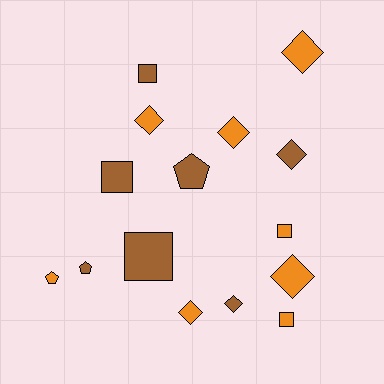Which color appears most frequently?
Orange, with 8 objects.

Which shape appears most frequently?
Diamond, with 7 objects.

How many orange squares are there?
There are 2 orange squares.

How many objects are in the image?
There are 15 objects.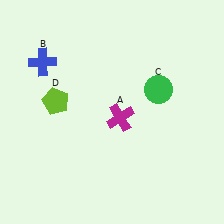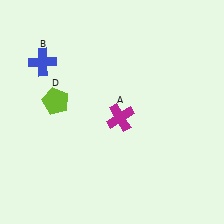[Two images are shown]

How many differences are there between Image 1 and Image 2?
There is 1 difference between the two images.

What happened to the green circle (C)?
The green circle (C) was removed in Image 2. It was in the top-right area of Image 1.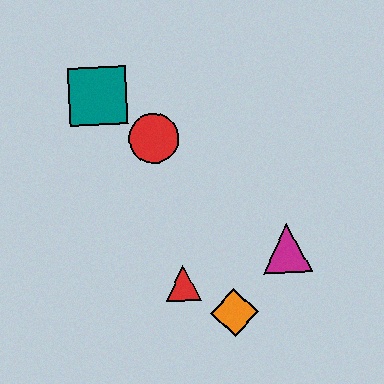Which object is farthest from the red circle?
The orange diamond is farthest from the red circle.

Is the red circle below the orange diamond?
No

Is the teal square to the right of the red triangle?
No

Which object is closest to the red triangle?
The orange diamond is closest to the red triangle.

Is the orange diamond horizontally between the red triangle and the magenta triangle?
Yes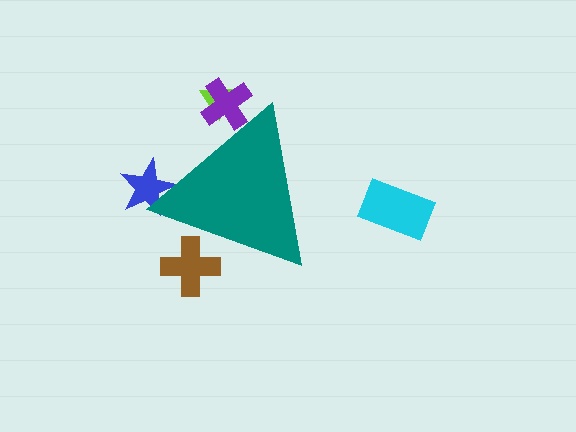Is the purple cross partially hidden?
Yes, the purple cross is partially hidden behind the teal triangle.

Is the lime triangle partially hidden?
Yes, the lime triangle is partially hidden behind the teal triangle.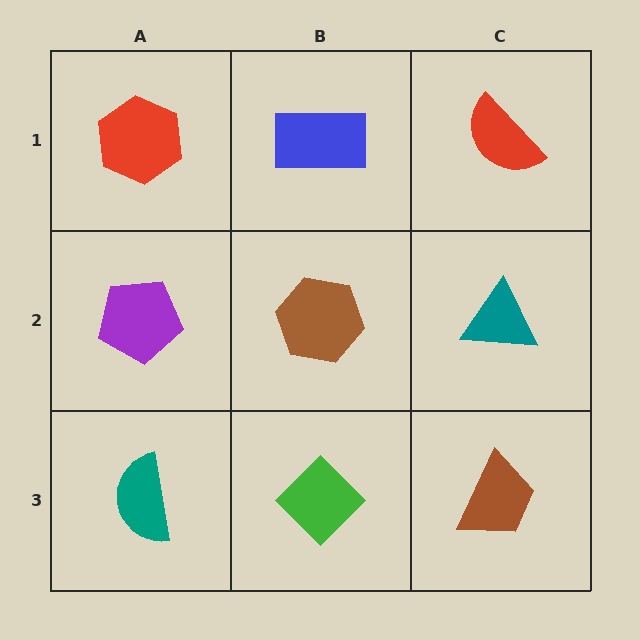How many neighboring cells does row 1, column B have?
3.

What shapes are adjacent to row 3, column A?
A purple pentagon (row 2, column A), a green diamond (row 3, column B).